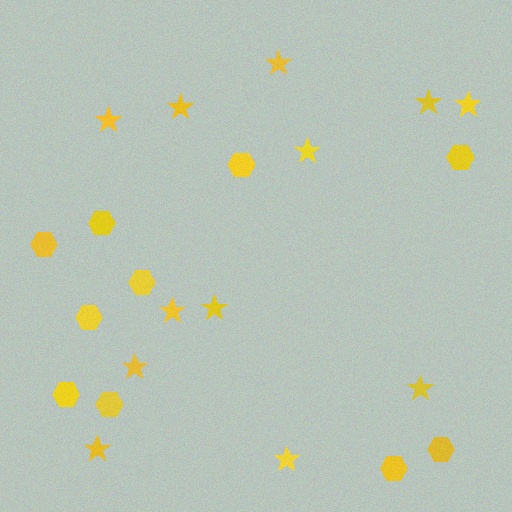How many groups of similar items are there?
There are 2 groups: one group of hexagons (10) and one group of stars (12).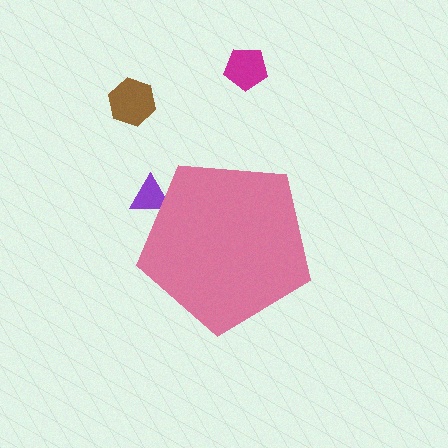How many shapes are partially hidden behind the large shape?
1 shape is partially hidden.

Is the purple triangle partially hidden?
Yes, the purple triangle is partially hidden behind the pink pentagon.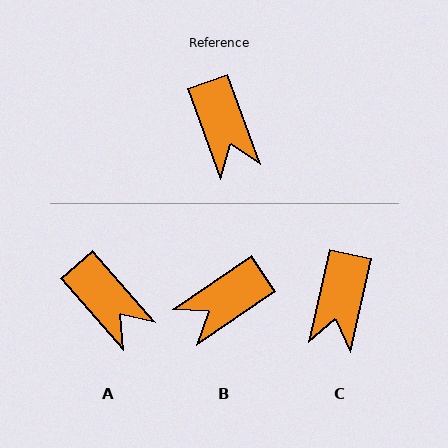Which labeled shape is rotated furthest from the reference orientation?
B, about 76 degrees away.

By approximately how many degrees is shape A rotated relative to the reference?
Approximately 21 degrees counter-clockwise.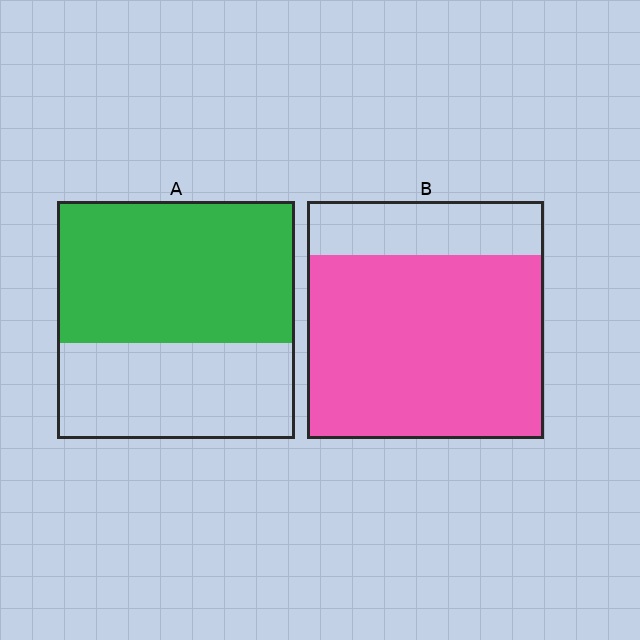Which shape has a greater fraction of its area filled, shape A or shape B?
Shape B.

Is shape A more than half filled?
Yes.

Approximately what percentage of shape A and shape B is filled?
A is approximately 60% and B is approximately 75%.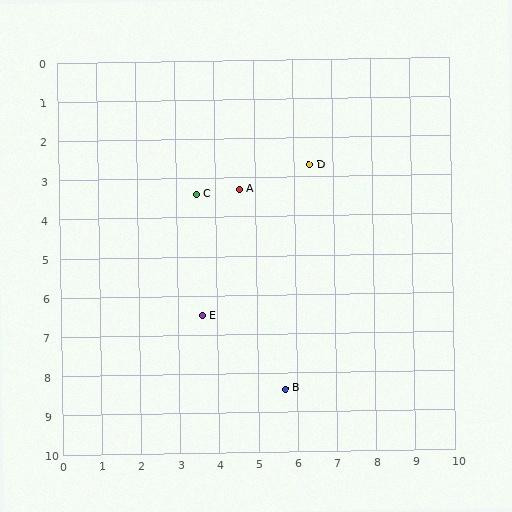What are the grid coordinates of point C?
Point C is at approximately (3.5, 3.4).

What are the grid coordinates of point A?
Point A is at approximately (4.6, 3.3).